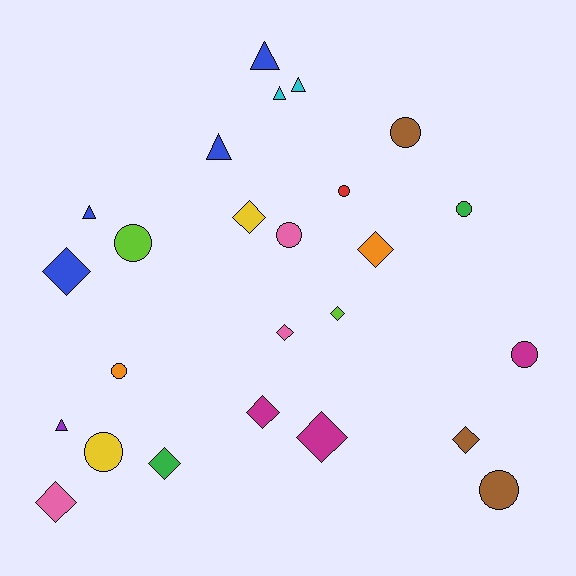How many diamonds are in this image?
There are 10 diamonds.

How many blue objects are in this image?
There are 4 blue objects.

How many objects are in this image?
There are 25 objects.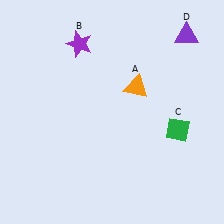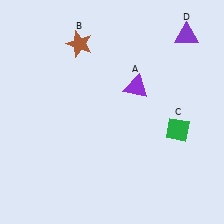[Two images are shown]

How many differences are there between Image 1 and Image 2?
There are 2 differences between the two images.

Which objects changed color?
A changed from orange to purple. B changed from purple to brown.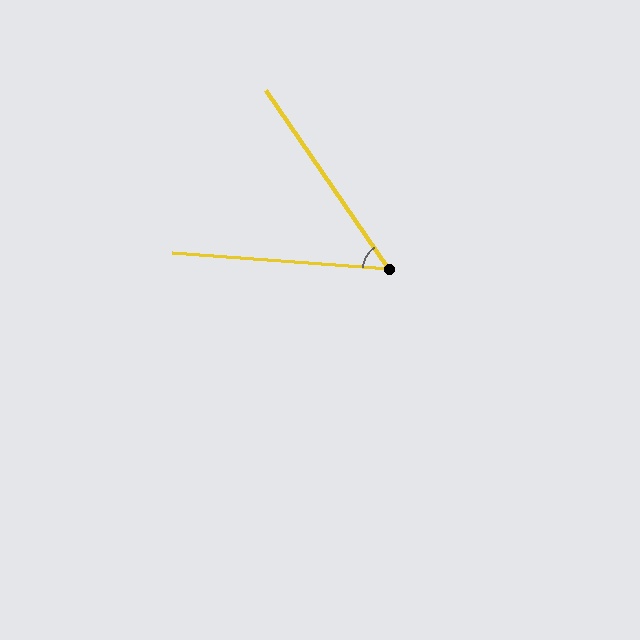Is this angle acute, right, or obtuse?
It is acute.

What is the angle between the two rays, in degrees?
Approximately 51 degrees.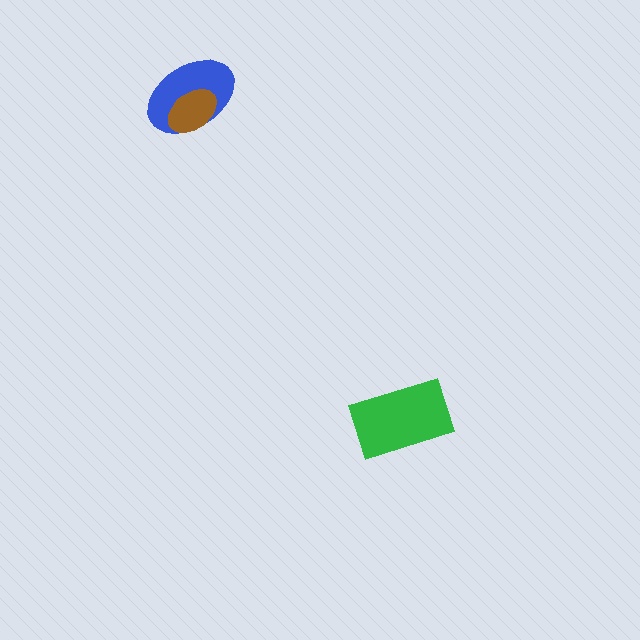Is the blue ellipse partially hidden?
Yes, it is partially covered by another shape.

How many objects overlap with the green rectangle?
0 objects overlap with the green rectangle.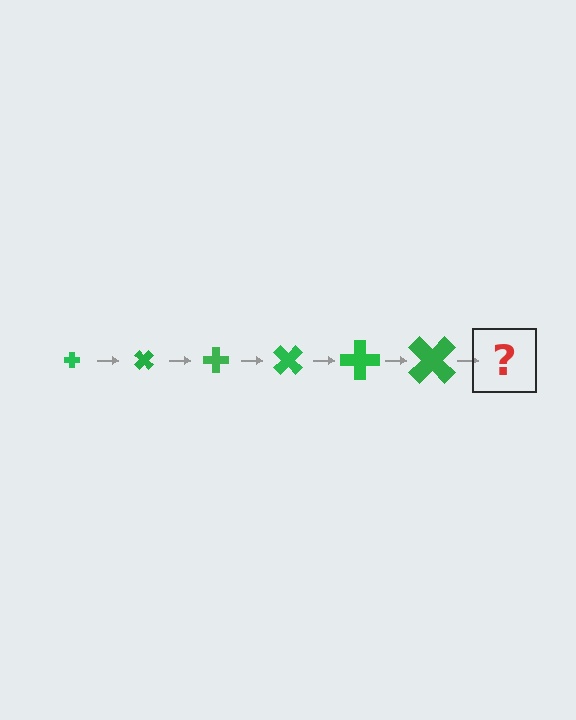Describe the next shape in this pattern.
It should be a cross, larger than the previous one and rotated 270 degrees from the start.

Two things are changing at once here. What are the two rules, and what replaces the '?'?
The two rules are that the cross grows larger each step and it rotates 45 degrees each step. The '?' should be a cross, larger than the previous one and rotated 270 degrees from the start.